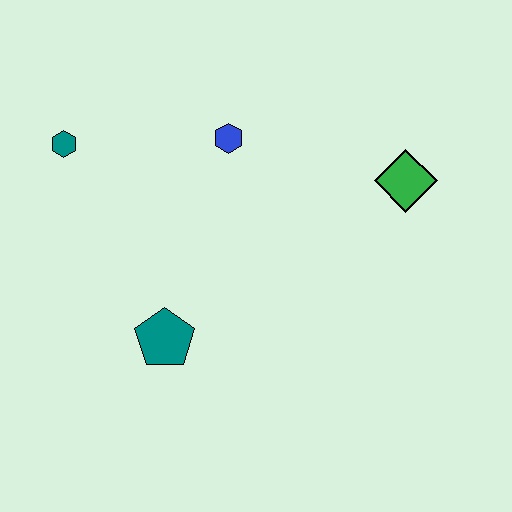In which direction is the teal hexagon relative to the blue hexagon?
The teal hexagon is to the left of the blue hexagon.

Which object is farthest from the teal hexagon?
The green diamond is farthest from the teal hexagon.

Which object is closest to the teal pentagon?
The blue hexagon is closest to the teal pentagon.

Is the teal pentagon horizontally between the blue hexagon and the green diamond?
No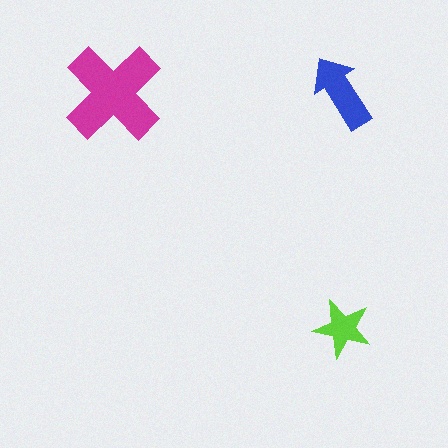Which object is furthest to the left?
The magenta cross is leftmost.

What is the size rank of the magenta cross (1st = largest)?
1st.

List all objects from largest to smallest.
The magenta cross, the blue arrow, the lime star.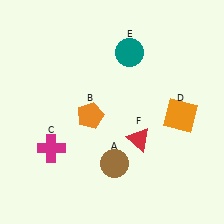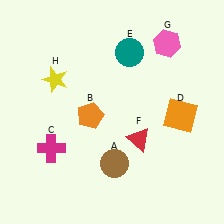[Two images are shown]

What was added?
A pink hexagon (G), a yellow star (H) were added in Image 2.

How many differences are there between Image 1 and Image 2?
There are 2 differences between the two images.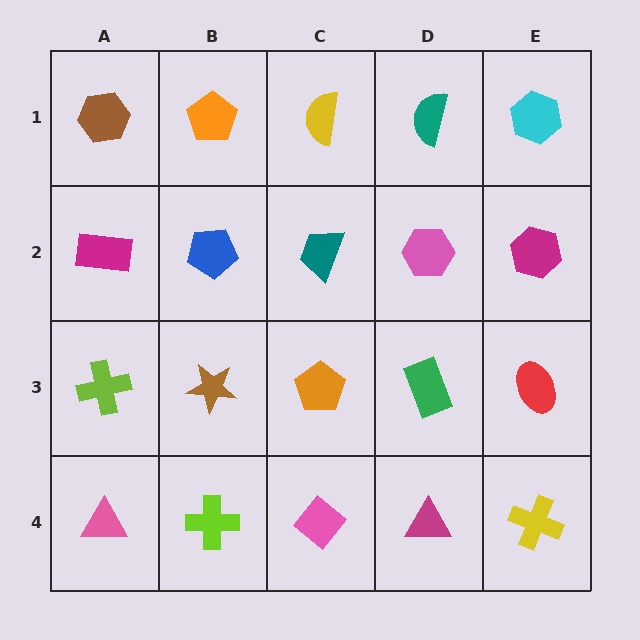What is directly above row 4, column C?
An orange pentagon.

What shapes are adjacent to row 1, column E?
A magenta hexagon (row 2, column E), a teal semicircle (row 1, column D).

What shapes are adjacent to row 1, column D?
A pink hexagon (row 2, column D), a yellow semicircle (row 1, column C), a cyan hexagon (row 1, column E).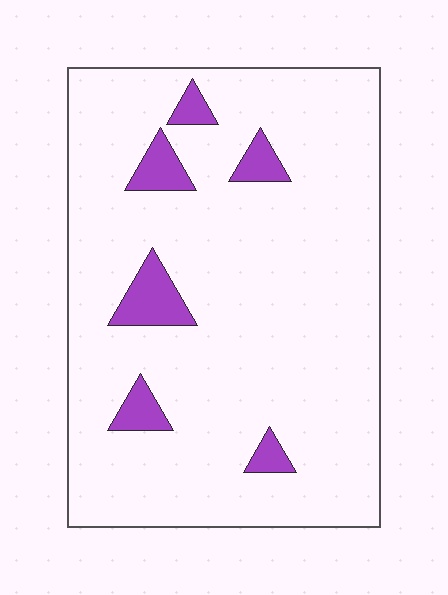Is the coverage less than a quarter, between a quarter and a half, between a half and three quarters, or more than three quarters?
Less than a quarter.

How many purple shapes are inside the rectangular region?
6.